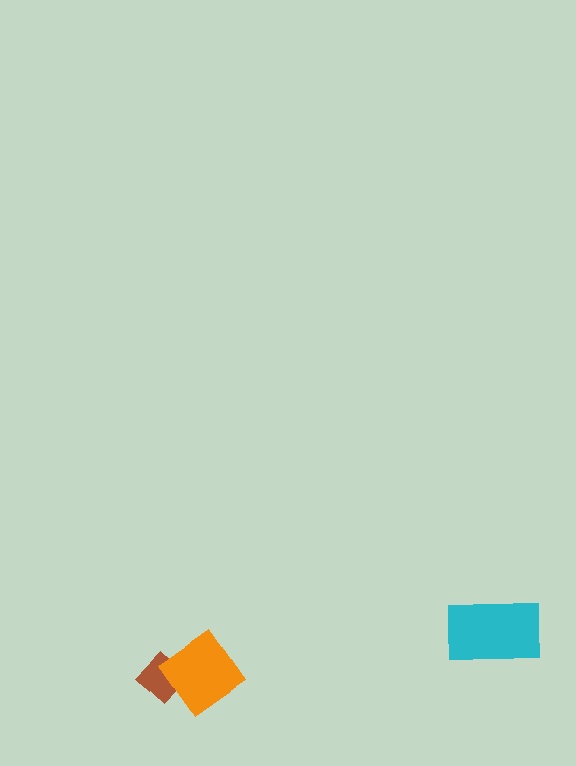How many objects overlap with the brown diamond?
1 object overlaps with the brown diamond.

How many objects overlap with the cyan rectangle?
0 objects overlap with the cyan rectangle.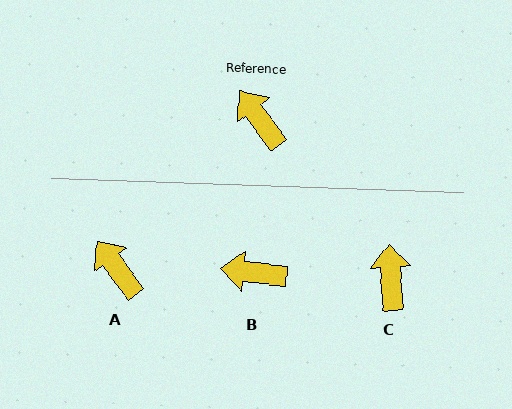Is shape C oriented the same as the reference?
No, it is off by about 32 degrees.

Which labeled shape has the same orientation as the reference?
A.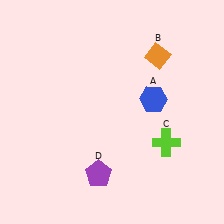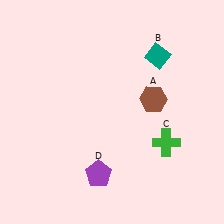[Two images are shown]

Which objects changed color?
A changed from blue to brown. B changed from orange to teal. C changed from lime to green.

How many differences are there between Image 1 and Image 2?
There are 3 differences between the two images.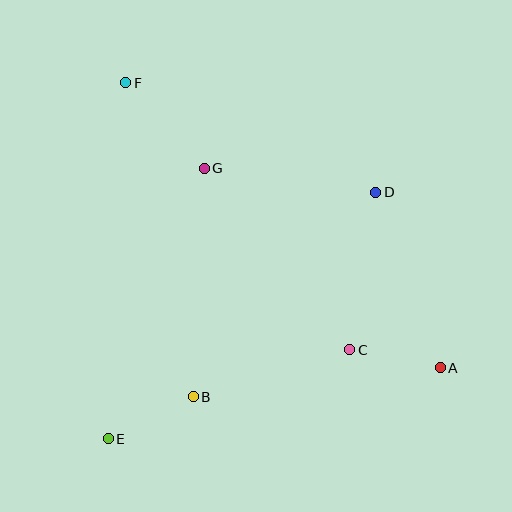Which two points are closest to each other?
Points A and C are closest to each other.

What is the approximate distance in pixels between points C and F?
The distance between C and F is approximately 349 pixels.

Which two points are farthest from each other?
Points A and F are farthest from each other.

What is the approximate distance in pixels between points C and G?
The distance between C and G is approximately 233 pixels.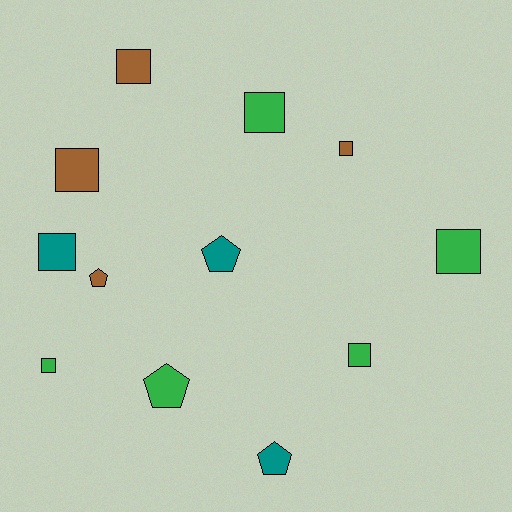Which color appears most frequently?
Green, with 5 objects.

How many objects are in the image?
There are 12 objects.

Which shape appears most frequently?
Square, with 8 objects.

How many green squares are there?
There are 4 green squares.